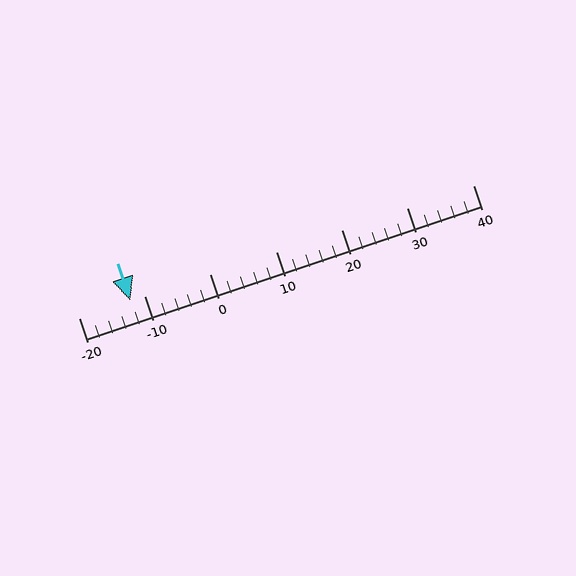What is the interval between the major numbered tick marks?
The major tick marks are spaced 10 units apart.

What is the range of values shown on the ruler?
The ruler shows values from -20 to 40.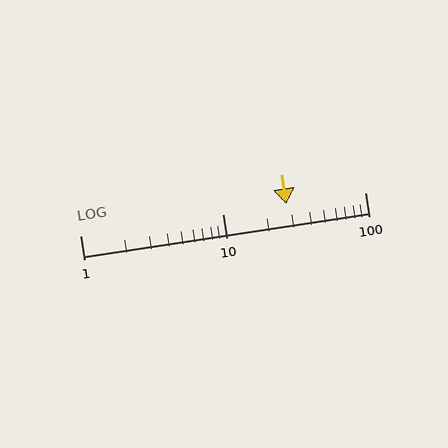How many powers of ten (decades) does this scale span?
The scale spans 2 decades, from 1 to 100.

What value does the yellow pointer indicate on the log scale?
The pointer indicates approximately 28.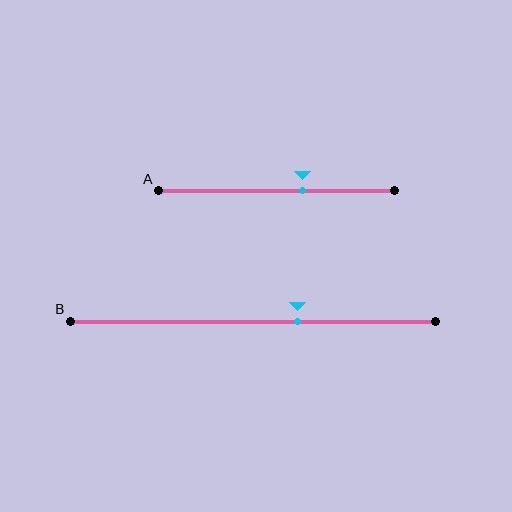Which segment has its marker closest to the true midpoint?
Segment A has its marker closest to the true midpoint.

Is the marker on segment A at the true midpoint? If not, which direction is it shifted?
No, the marker on segment A is shifted to the right by about 11% of the segment length.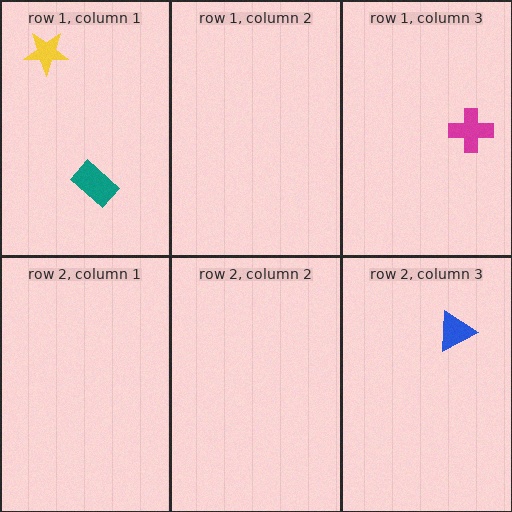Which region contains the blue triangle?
The row 2, column 3 region.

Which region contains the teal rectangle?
The row 1, column 1 region.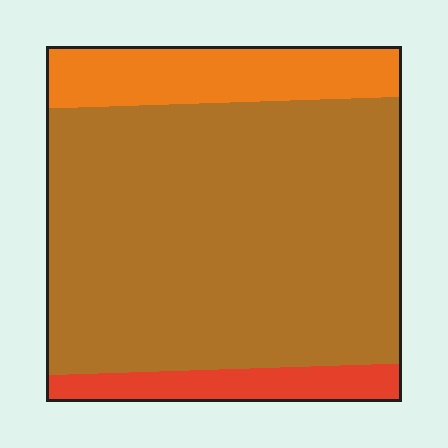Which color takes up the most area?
Brown, at roughly 75%.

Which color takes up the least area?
Red, at roughly 10%.